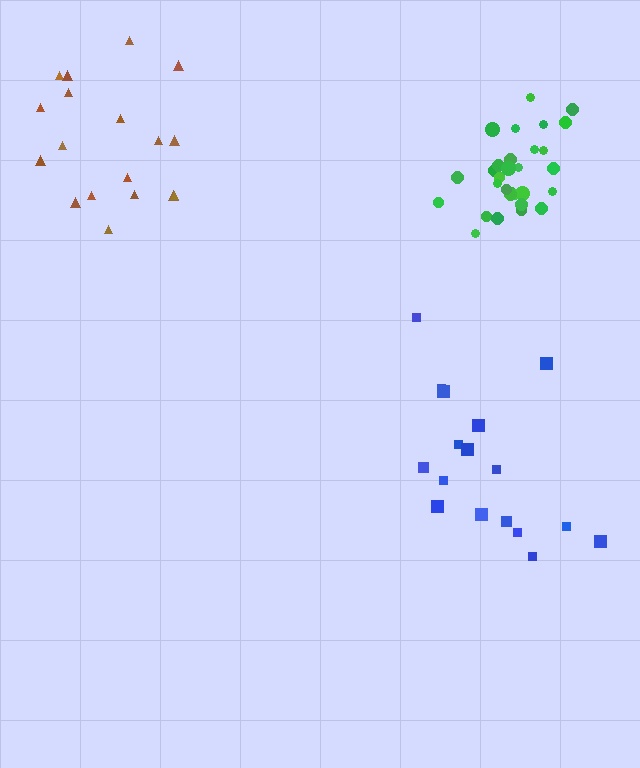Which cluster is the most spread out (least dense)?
Blue.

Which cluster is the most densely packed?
Green.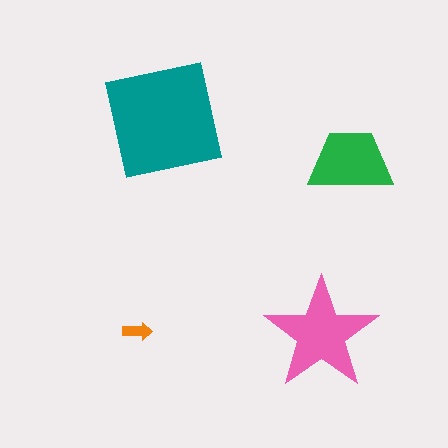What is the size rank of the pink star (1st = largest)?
2nd.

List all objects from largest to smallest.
The teal square, the pink star, the green trapezoid, the orange arrow.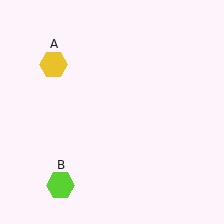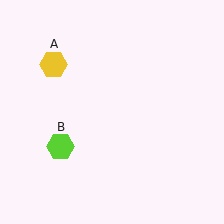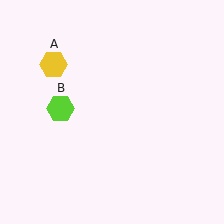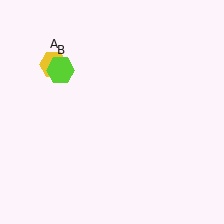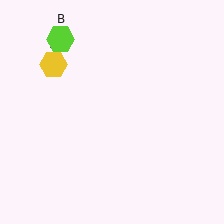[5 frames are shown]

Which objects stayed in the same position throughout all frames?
Yellow hexagon (object A) remained stationary.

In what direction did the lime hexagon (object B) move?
The lime hexagon (object B) moved up.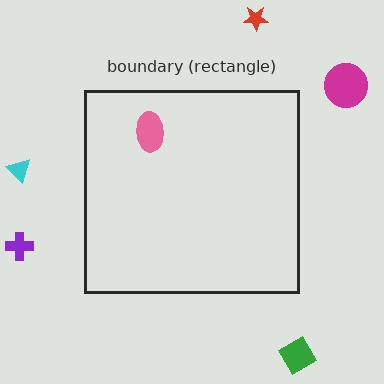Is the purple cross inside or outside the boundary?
Outside.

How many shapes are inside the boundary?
1 inside, 5 outside.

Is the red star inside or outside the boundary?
Outside.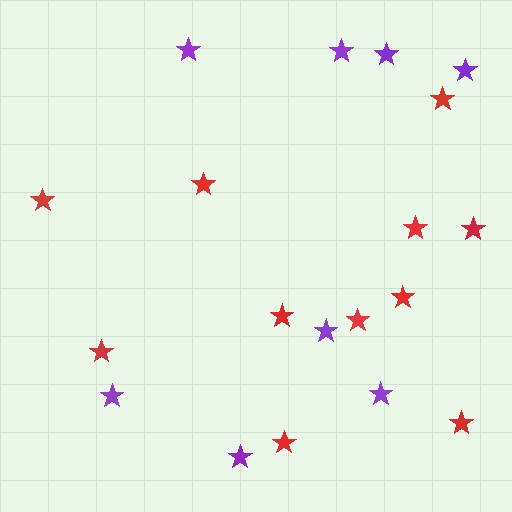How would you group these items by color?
There are 2 groups: one group of red stars (11) and one group of purple stars (8).